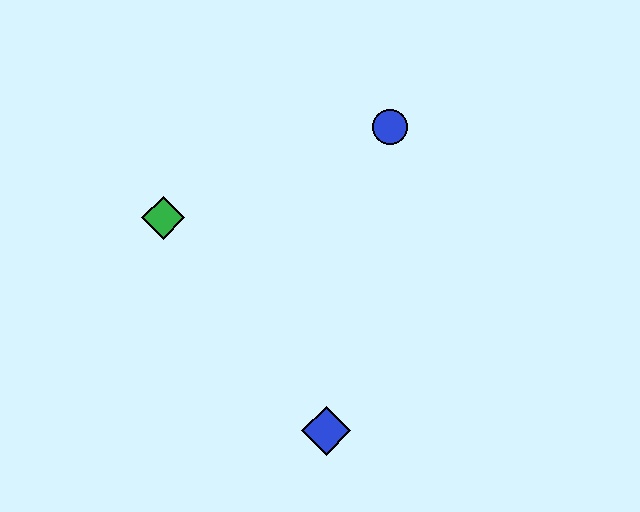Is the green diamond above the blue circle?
No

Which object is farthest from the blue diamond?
The blue circle is farthest from the blue diamond.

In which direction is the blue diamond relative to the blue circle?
The blue diamond is below the blue circle.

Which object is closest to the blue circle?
The green diamond is closest to the blue circle.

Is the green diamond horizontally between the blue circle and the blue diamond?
No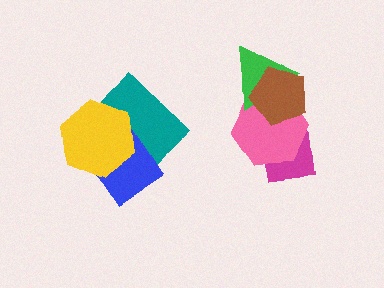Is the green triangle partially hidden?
Yes, it is partially covered by another shape.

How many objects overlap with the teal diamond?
2 objects overlap with the teal diamond.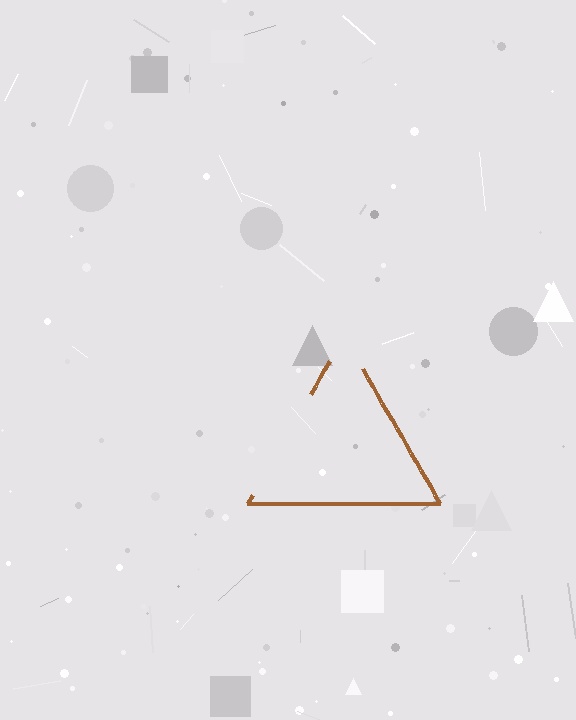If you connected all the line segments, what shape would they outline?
They would outline a triangle.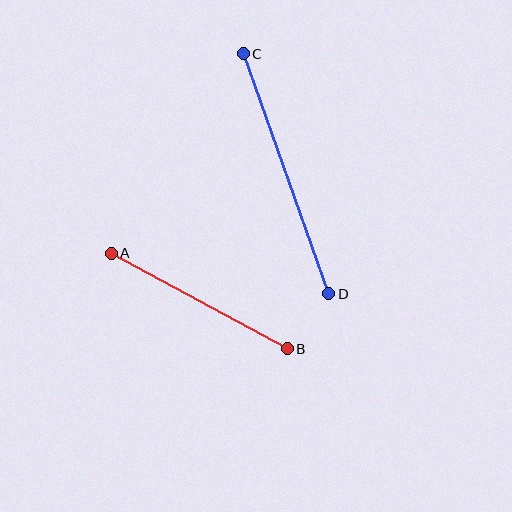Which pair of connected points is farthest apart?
Points C and D are farthest apart.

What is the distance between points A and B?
The distance is approximately 200 pixels.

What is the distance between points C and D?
The distance is approximately 255 pixels.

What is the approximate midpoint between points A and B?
The midpoint is at approximately (199, 301) pixels.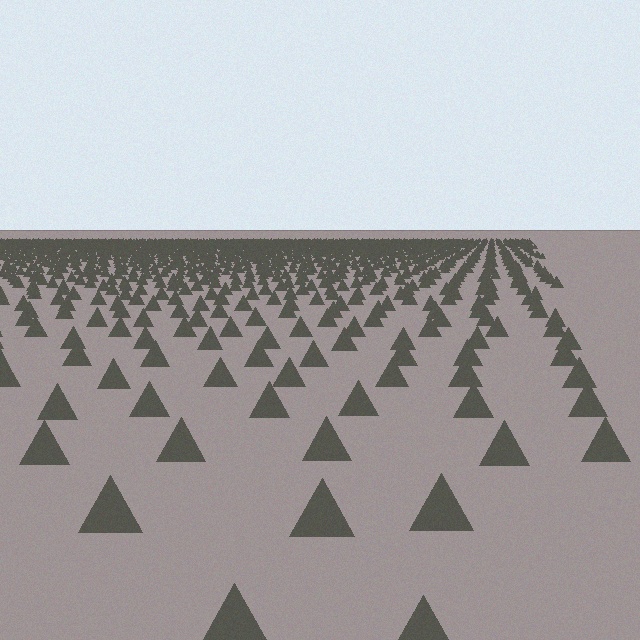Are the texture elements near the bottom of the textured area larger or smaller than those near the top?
Larger. Near the bottom, elements are closer to the viewer and appear at a bigger on-screen size.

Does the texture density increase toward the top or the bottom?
Density increases toward the top.